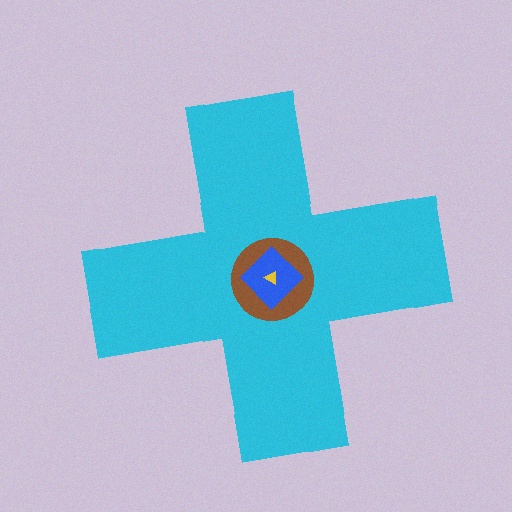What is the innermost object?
The yellow triangle.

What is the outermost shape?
The cyan cross.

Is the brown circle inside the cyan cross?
Yes.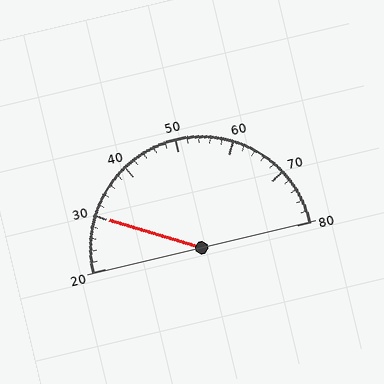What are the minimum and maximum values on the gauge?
The gauge ranges from 20 to 80.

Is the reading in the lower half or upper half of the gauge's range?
The reading is in the lower half of the range (20 to 80).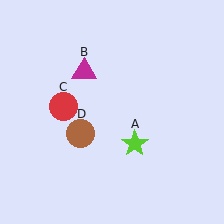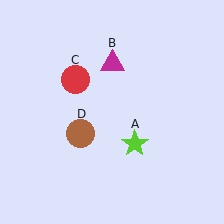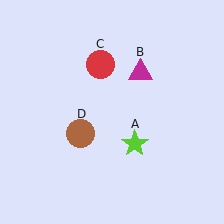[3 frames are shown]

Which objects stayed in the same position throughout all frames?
Lime star (object A) and brown circle (object D) remained stationary.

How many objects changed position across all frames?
2 objects changed position: magenta triangle (object B), red circle (object C).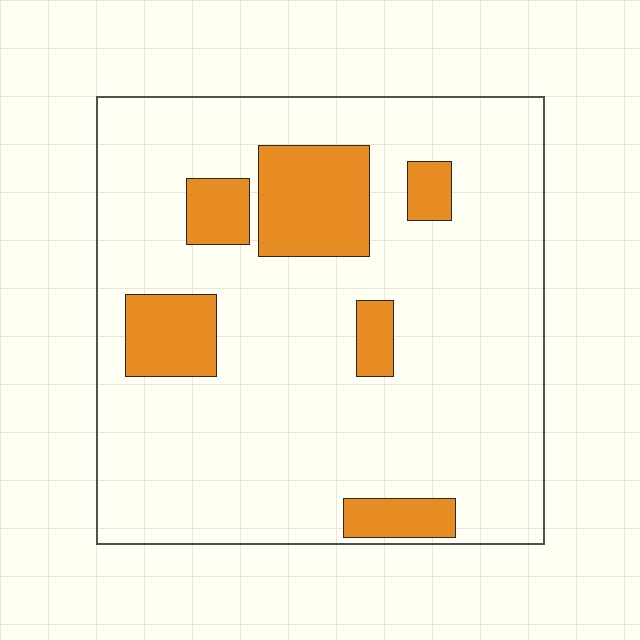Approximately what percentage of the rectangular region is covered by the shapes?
Approximately 15%.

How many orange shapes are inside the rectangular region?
6.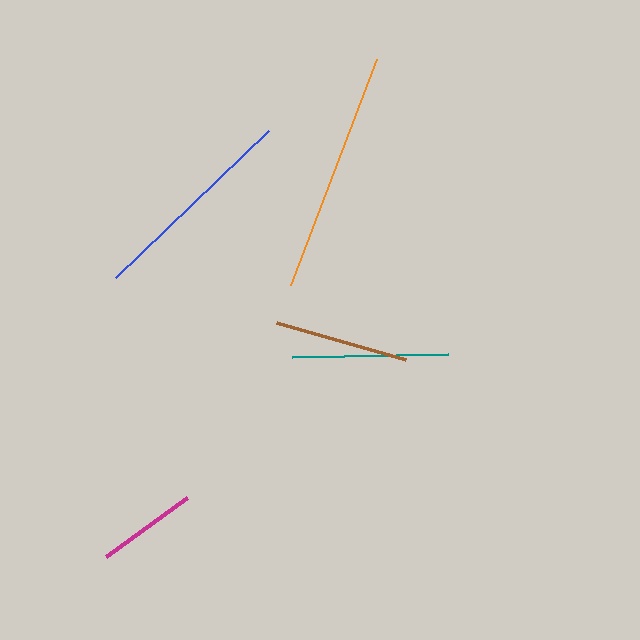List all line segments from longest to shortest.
From longest to shortest: orange, blue, teal, brown, magenta.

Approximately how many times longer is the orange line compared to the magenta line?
The orange line is approximately 2.4 times the length of the magenta line.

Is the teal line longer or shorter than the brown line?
The teal line is longer than the brown line.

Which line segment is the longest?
The orange line is the longest at approximately 242 pixels.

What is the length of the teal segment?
The teal segment is approximately 156 pixels long.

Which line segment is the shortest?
The magenta line is the shortest at approximately 100 pixels.